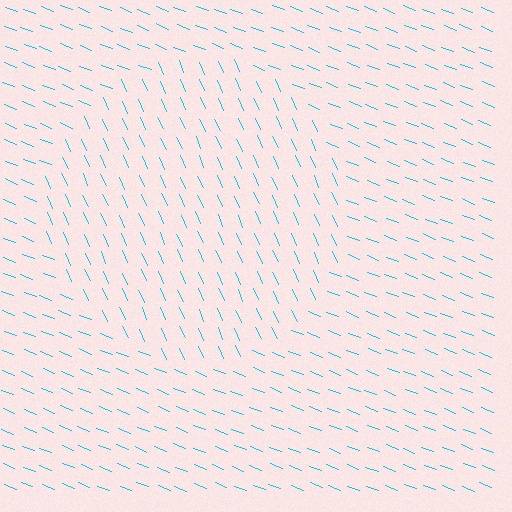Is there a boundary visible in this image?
Yes, there is a texture boundary formed by a change in line orientation.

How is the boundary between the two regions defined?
The boundary is defined purely by a change in line orientation (approximately 45 degrees difference). All lines are the same color and thickness.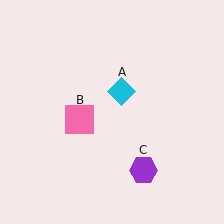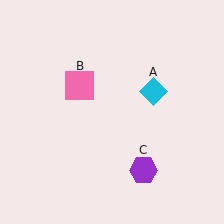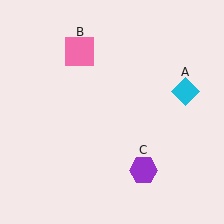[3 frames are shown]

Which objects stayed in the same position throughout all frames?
Purple hexagon (object C) remained stationary.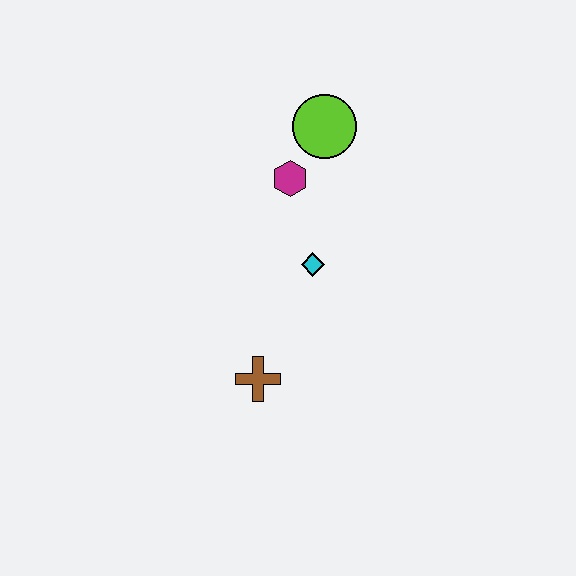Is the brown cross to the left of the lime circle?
Yes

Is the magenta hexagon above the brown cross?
Yes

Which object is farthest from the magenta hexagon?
The brown cross is farthest from the magenta hexagon.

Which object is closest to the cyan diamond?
The magenta hexagon is closest to the cyan diamond.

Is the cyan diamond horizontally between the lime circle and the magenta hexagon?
Yes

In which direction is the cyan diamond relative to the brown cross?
The cyan diamond is above the brown cross.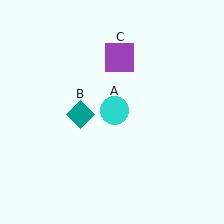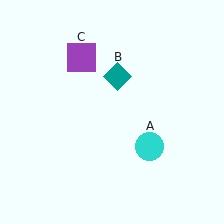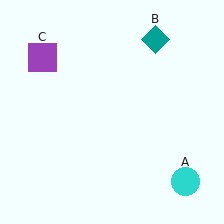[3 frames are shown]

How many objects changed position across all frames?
3 objects changed position: cyan circle (object A), teal diamond (object B), purple square (object C).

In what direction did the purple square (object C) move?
The purple square (object C) moved left.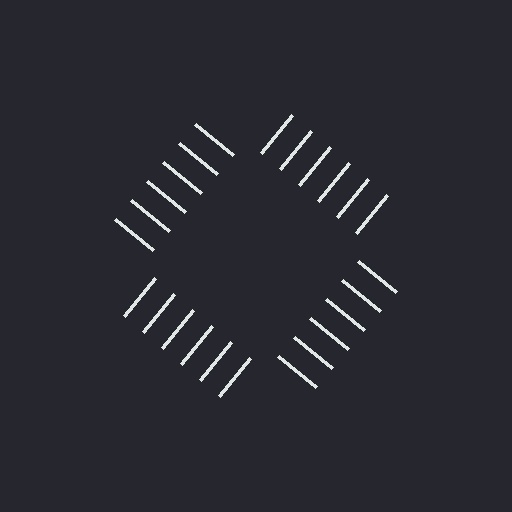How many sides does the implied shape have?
4 sides — the line-ends trace a square.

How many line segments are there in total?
24 — 6 along each of the 4 edges.